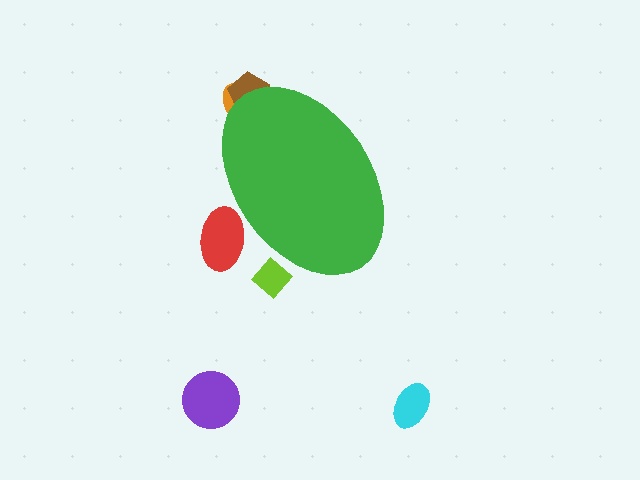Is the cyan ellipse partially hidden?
No, the cyan ellipse is fully visible.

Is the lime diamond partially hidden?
Yes, the lime diamond is partially hidden behind the green ellipse.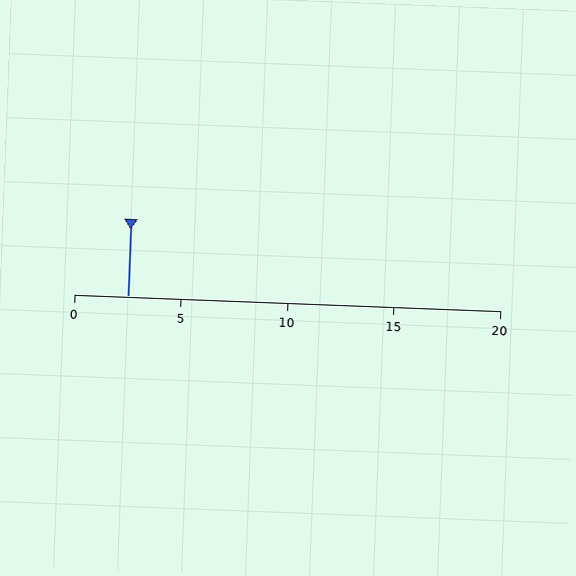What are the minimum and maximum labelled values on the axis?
The axis runs from 0 to 20.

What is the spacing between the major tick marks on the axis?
The major ticks are spaced 5 apart.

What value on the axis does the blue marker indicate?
The marker indicates approximately 2.5.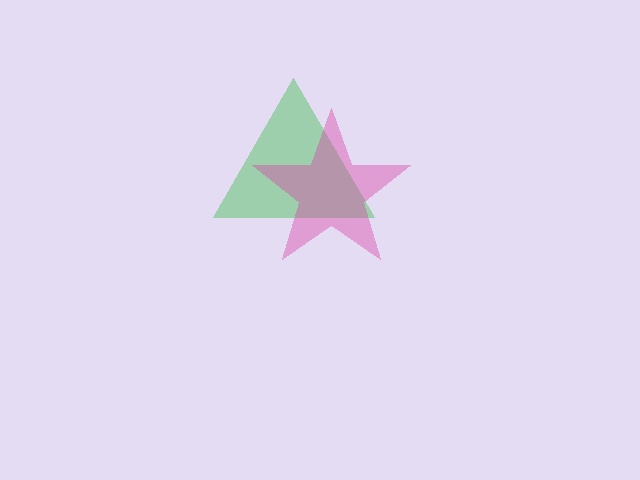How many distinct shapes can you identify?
There are 2 distinct shapes: a green triangle, a magenta star.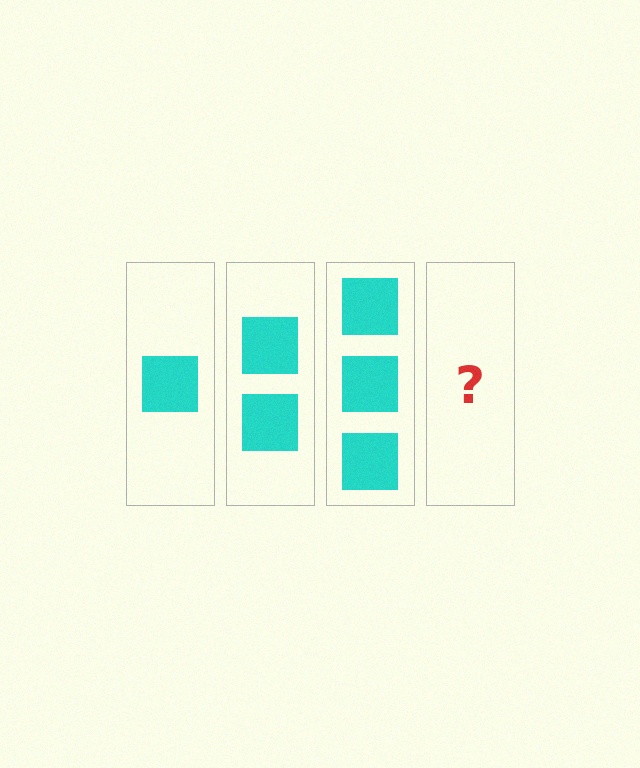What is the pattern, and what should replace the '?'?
The pattern is that each step adds one more square. The '?' should be 4 squares.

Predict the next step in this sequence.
The next step is 4 squares.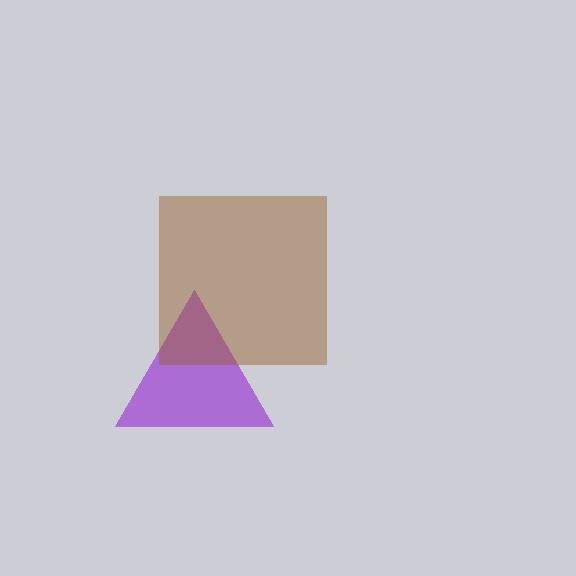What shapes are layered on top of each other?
The layered shapes are: a purple triangle, a brown square.